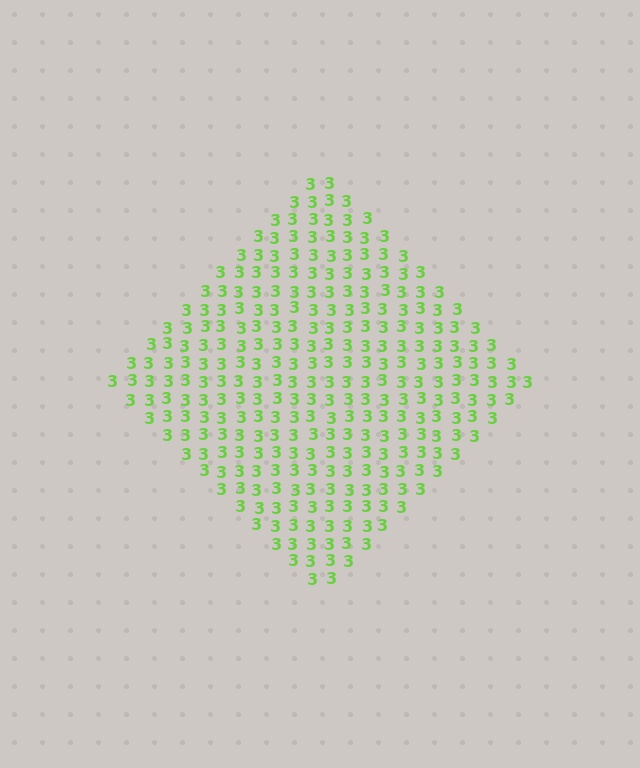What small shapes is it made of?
It is made of small digit 3's.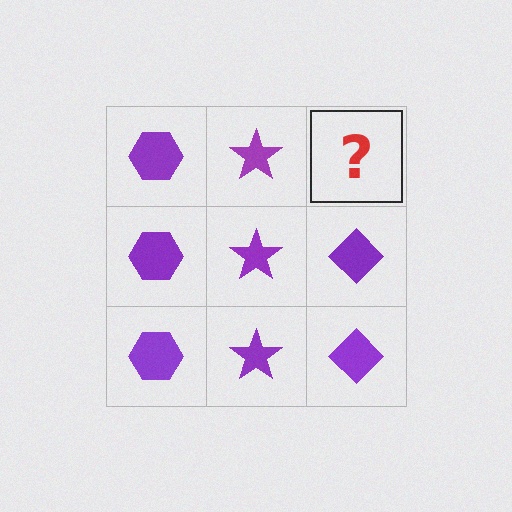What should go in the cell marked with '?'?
The missing cell should contain a purple diamond.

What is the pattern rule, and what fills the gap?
The rule is that each column has a consistent shape. The gap should be filled with a purple diamond.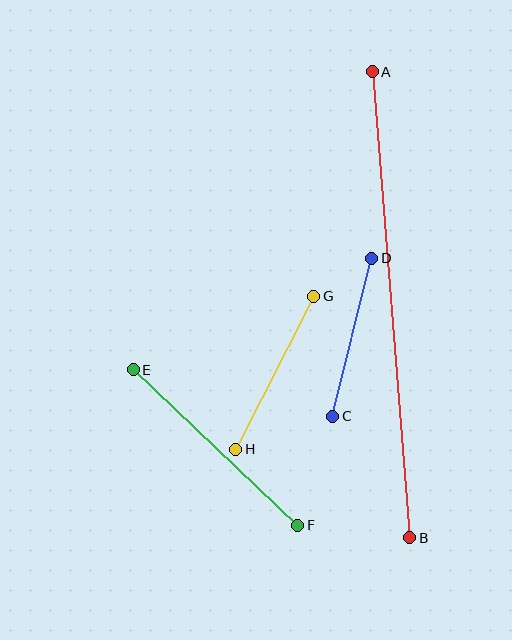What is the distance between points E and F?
The distance is approximately 226 pixels.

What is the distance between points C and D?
The distance is approximately 162 pixels.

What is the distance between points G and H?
The distance is approximately 172 pixels.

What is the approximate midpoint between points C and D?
The midpoint is at approximately (352, 337) pixels.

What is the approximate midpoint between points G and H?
The midpoint is at approximately (275, 373) pixels.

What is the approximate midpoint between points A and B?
The midpoint is at approximately (391, 305) pixels.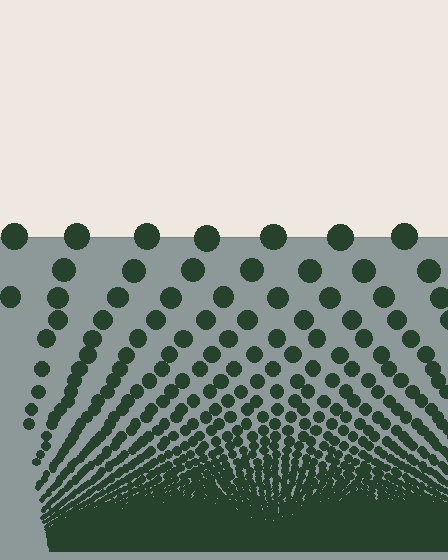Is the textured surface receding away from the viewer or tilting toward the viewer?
The surface appears to tilt toward the viewer. Texture elements get larger and sparser toward the top.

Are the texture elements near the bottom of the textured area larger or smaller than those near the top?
Smaller. The gradient is inverted — elements near the bottom are smaller and denser.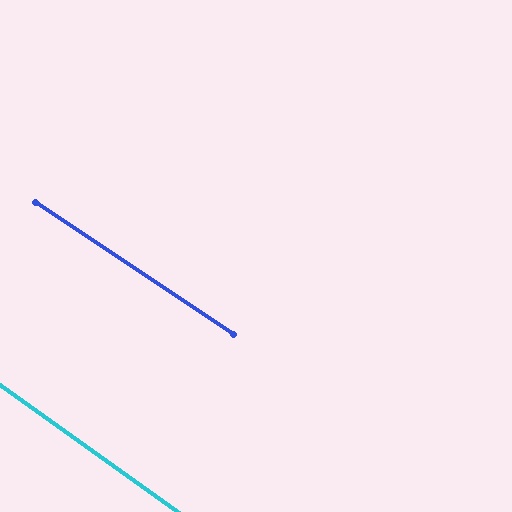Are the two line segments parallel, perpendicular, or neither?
Parallel — their directions differ by only 1.7°.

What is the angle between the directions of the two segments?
Approximately 2 degrees.